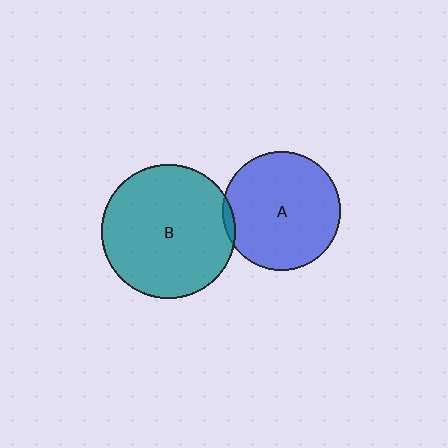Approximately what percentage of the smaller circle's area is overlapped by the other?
Approximately 5%.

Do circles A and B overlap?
Yes.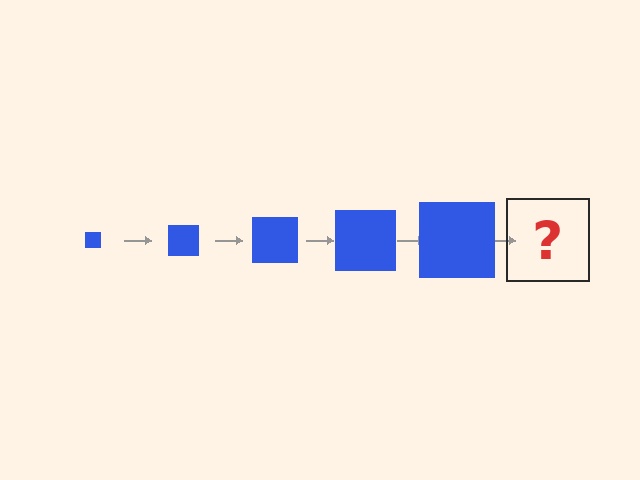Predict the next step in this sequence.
The next step is a blue square, larger than the previous one.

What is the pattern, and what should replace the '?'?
The pattern is that the square gets progressively larger each step. The '?' should be a blue square, larger than the previous one.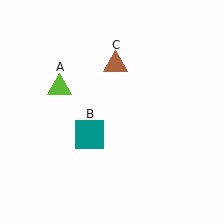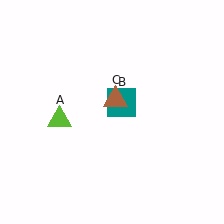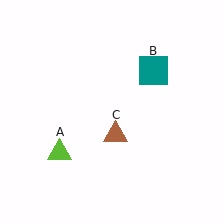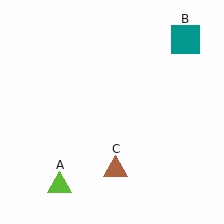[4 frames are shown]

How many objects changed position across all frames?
3 objects changed position: lime triangle (object A), teal square (object B), brown triangle (object C).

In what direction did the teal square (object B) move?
The teal square (object B) moved up and to the right.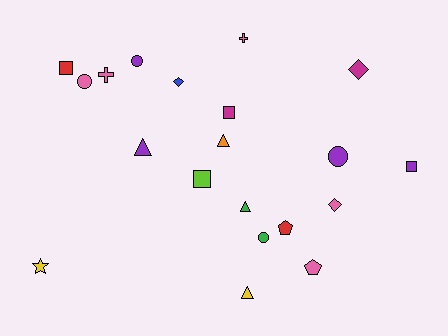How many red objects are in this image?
There are 2 red objects.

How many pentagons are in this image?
There are 2 pentagons.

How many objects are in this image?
There are 20 objects.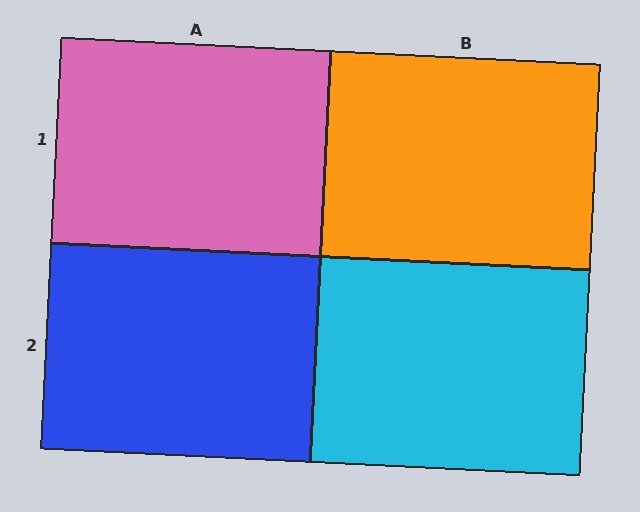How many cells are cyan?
1 cell is cyan.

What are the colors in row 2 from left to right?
Blue, cyan.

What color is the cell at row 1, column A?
Pink.